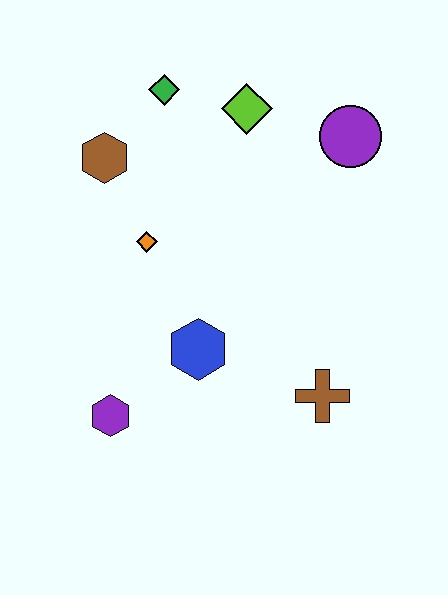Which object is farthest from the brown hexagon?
The brown cross is farthest from the brown hexagon.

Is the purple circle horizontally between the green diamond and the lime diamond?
No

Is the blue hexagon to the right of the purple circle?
No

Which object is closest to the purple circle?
The lime diamond is closest to the purple circle.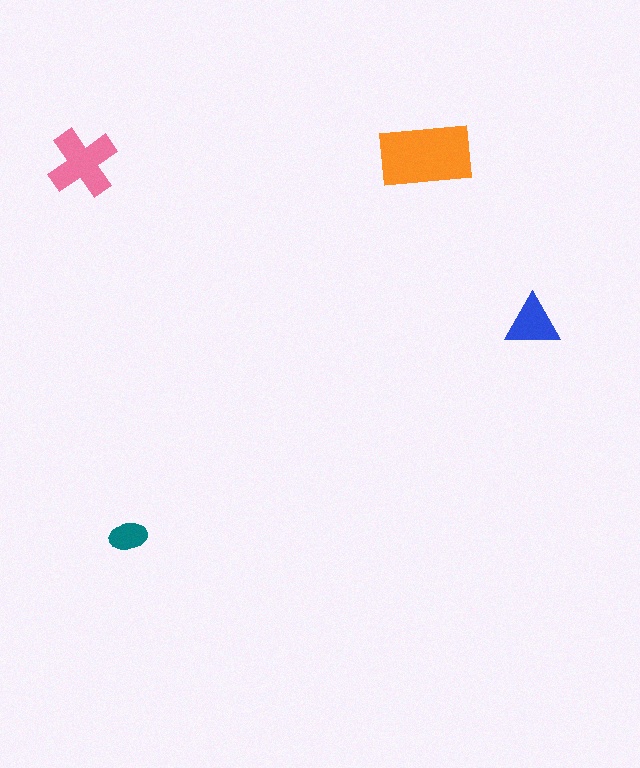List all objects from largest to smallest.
The orange rectangle, the pink cross, the blue triangle, the teal ellipse.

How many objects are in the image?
There are 4 objects in the image.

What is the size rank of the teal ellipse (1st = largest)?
4th.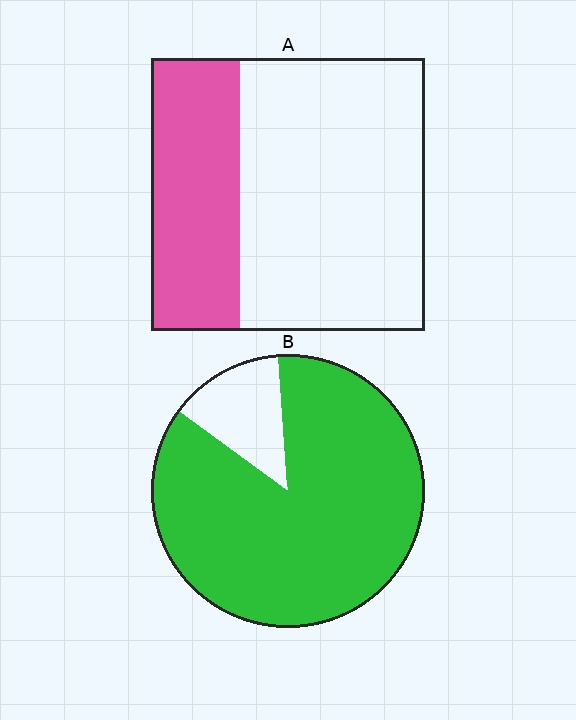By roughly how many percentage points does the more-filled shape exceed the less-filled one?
By roughly 55 percentage points (B over A).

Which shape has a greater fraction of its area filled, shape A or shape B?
Shape B.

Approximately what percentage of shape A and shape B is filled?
A is approximately 30% and B is approximately 85%.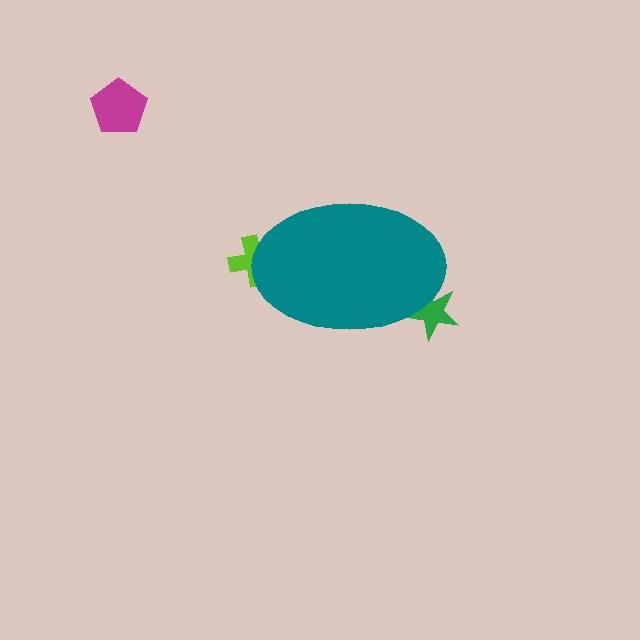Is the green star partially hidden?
Yes, the green star is partially hidden behind the teal ellipse.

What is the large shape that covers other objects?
A teal ellipse.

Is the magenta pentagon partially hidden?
No, the magenta pentagon is fully visible.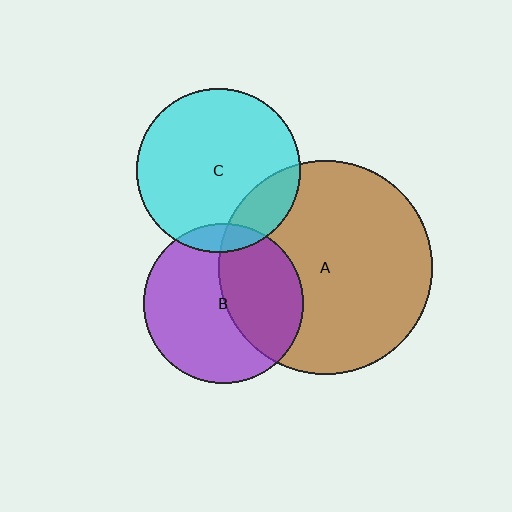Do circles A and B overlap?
Yes.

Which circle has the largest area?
Circle A (brown).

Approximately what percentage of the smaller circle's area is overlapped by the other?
Approximately 40%.